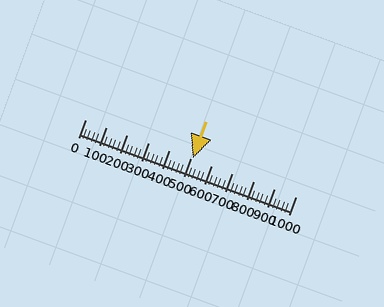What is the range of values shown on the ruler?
The ruler shows values from 0 to 1000.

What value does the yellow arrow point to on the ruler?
The yellow arrow points to approximately 510.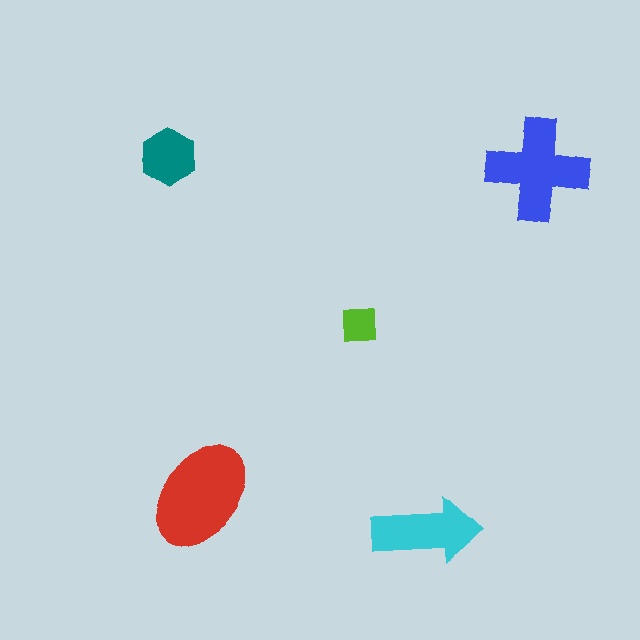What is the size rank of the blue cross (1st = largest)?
2nd.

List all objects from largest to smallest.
The red ellipse, the blue cross, the cyan arrow, the teal hexagon, the lime square.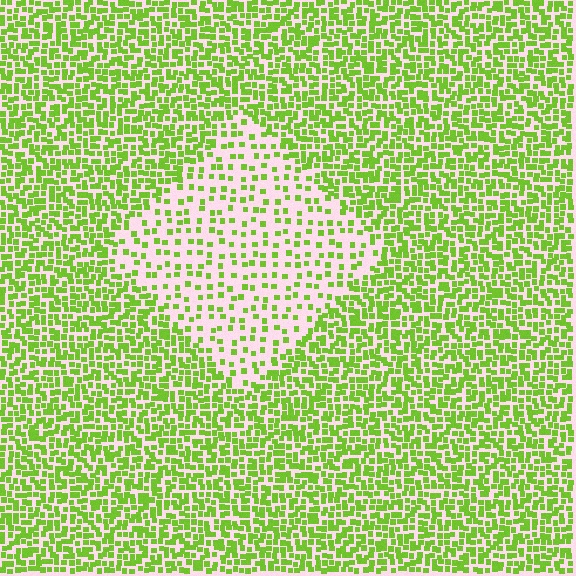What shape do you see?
I see a diamond.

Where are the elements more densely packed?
The elements are more densely packed outside the diamond boundary.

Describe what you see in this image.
The image contains small lime elements arranged at two different densities. A diamond-shaped region is visible where the elements are less densely packed than the surrounding area.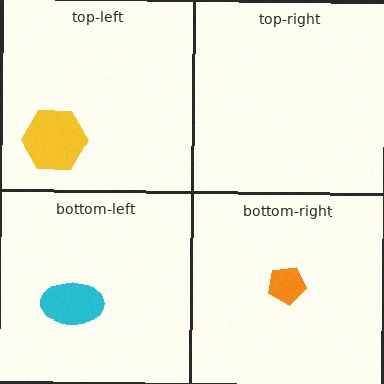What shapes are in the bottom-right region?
The orange pentagon.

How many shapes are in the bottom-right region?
1.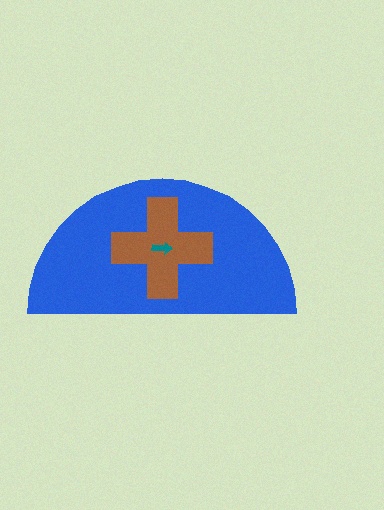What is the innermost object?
The teal arrow.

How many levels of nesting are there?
3.